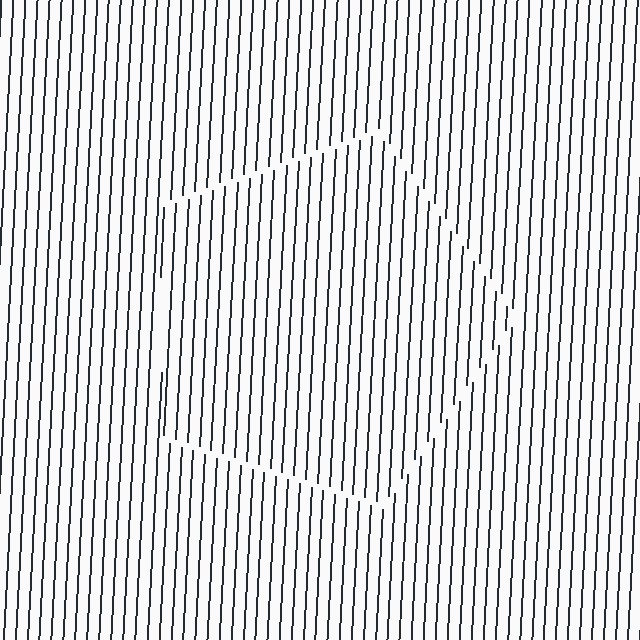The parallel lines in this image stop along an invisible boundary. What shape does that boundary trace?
An illusory pentagon. The interior of the shape contains the same grating, shifted by half a period — the contour is defined by the phase discontinuity where line-ends from the inner and outer gratings abut.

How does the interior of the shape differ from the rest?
The interior of the shape contains the same grating, shifted by half a period — the contour is defined by the phase discontinuity where line-ends from the inner and outer gratings abut.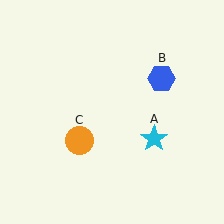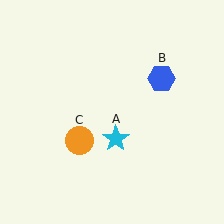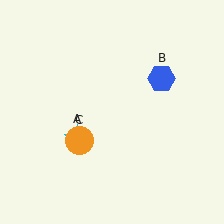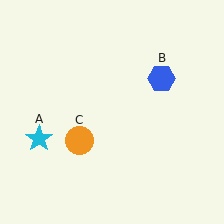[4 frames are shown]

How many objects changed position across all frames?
1 object changed position: cyan star (object A).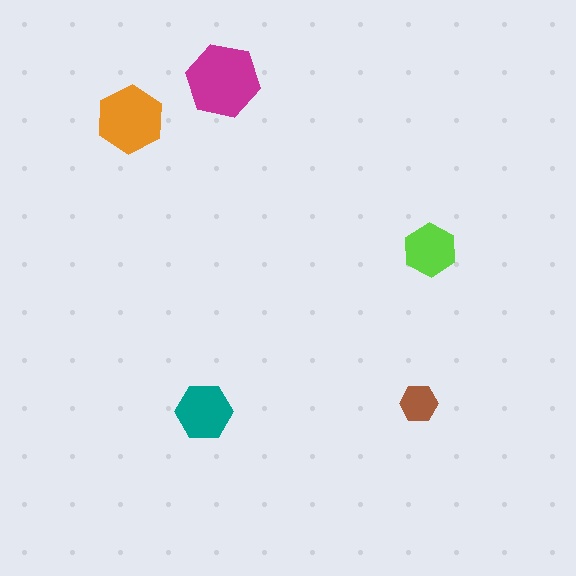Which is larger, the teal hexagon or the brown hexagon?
The teal one.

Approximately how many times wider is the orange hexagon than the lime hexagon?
About 1.5 times wider.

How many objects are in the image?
There are 5 objects in the image.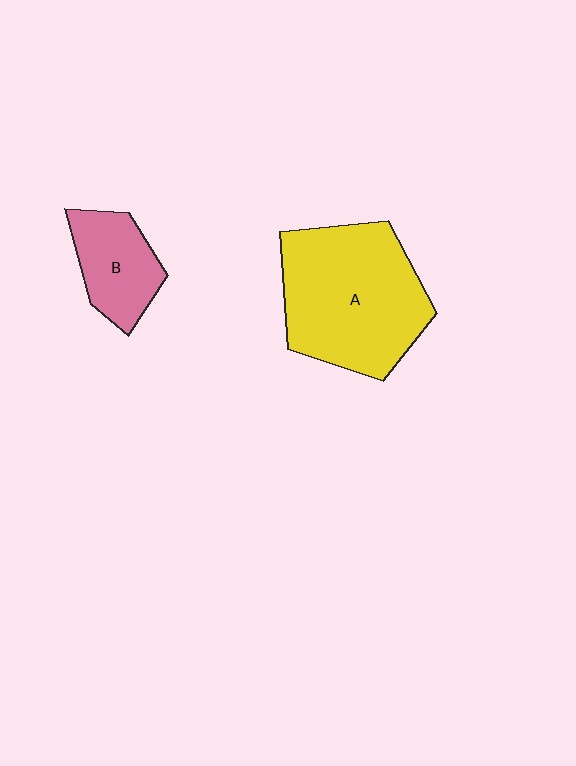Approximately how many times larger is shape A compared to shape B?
Approximately 2.3 times.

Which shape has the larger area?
Shape A (yellow).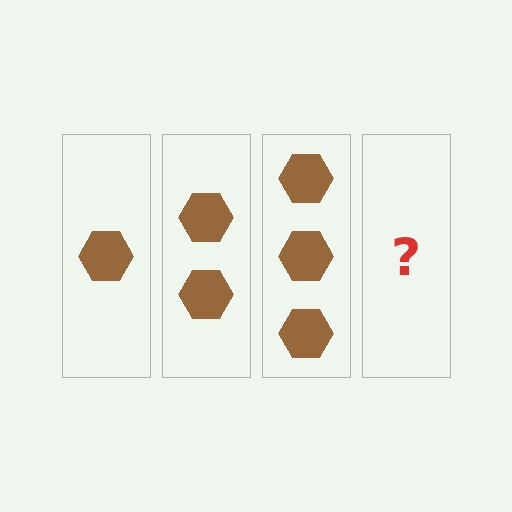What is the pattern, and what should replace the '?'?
The pattern is that each step adds one more hexagon. The '?' should be 4 hexagons.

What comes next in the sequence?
The next element should be 4 hexagons.